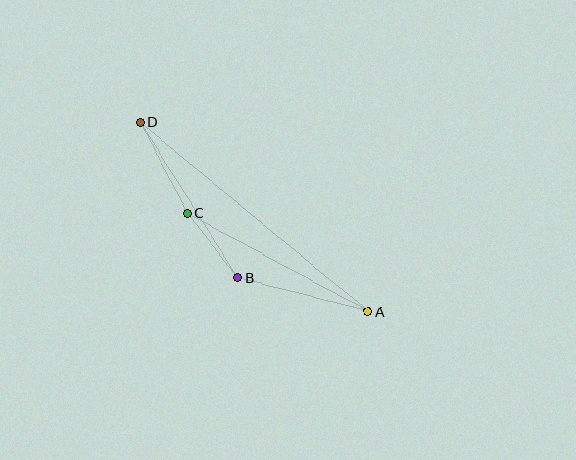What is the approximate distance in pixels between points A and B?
The distance between A and B is approximately 135 pixels.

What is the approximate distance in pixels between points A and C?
The distance between A and C is approximately 205 pixels.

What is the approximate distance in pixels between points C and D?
The distance between C and D is approximately 102 pixels.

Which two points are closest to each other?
Points B and C are closest to each other.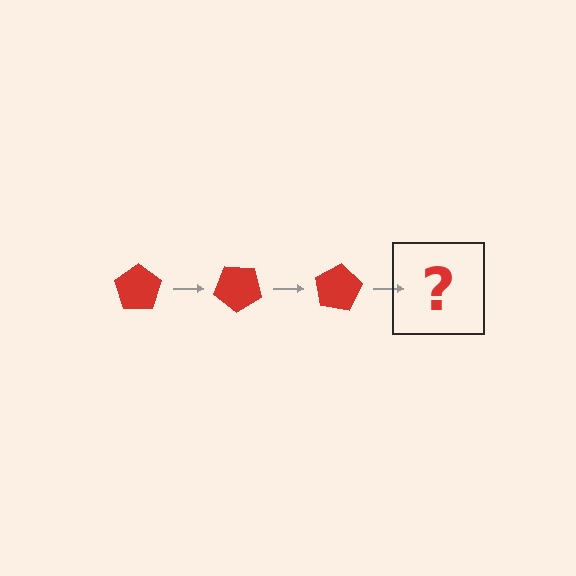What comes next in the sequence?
The next element should be a red pentagon rotated 120 degrees.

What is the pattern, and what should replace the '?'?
The pattern is that the pentagon rotates 40 degrees each step. The '?' should be a red pentagon rotated 120 degrees.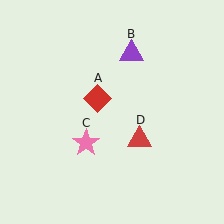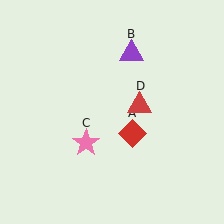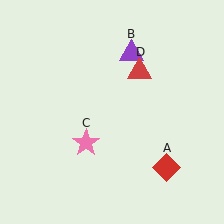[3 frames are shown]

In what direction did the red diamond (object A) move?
The red diamond (object A) moved down and to the right.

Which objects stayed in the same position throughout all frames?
Purple triangle (object B) and pink star (object C) remained stationary.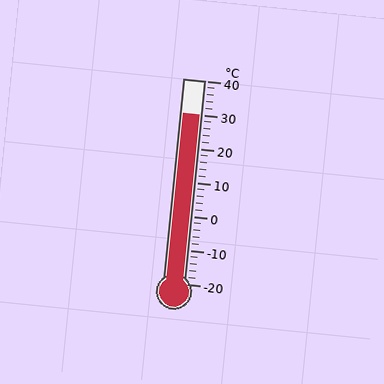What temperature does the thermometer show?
The thermometer shows approximately 30°C.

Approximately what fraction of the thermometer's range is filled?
The thermometer is filled to approximately 85% of its range.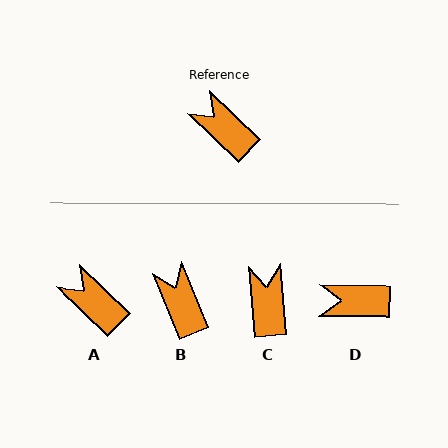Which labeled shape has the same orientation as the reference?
A.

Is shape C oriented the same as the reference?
No, it is off by about 41 degrees.